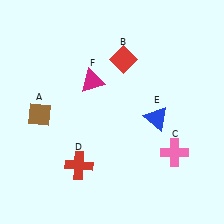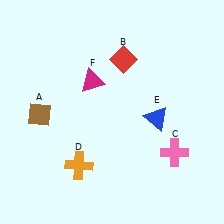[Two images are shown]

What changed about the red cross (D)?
In Image 1, D is red. In Image 2, it changed to orange.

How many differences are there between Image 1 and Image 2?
There is 1 difference between the two images.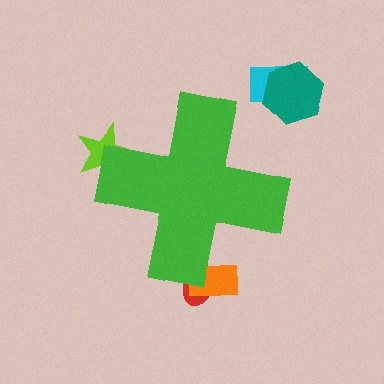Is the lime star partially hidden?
Yes, the lime star is partially hidden behind the green cross.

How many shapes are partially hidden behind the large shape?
3 shapes are partially hidden.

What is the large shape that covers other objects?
A green cross.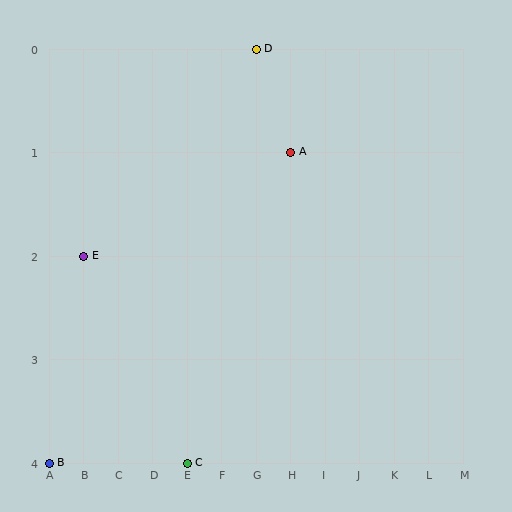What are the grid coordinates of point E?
Point E is at grid coordinates (B, 2).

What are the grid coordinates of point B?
Point B is at grid coordinates (A, 4).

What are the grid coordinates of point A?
Point A is at grid coordinates (H, 1).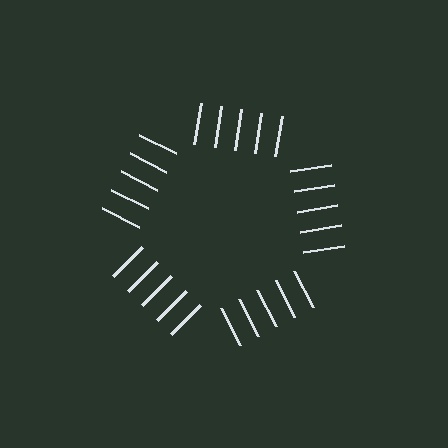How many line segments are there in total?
25 — 5 along each of the 5 edges.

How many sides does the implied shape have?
5 sides — the line-ends trace a pentagon.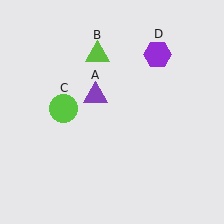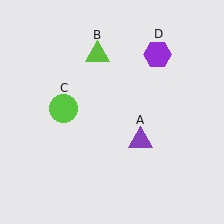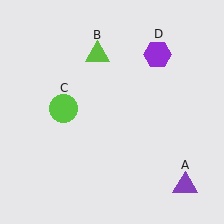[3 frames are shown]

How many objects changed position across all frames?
1 object changed position: purple triangle (object A).